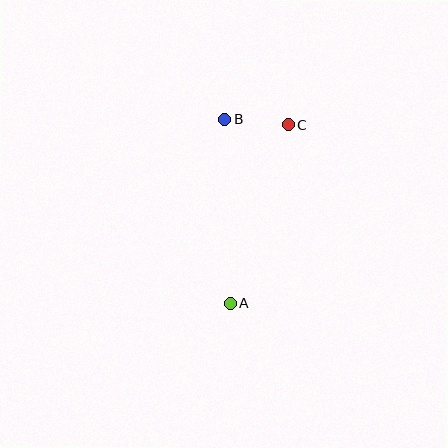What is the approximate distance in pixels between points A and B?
The distance between A and B is approximately 184 pixels.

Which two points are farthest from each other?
Points A and C are farthest from each other.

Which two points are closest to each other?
Points B and C are closest to each other.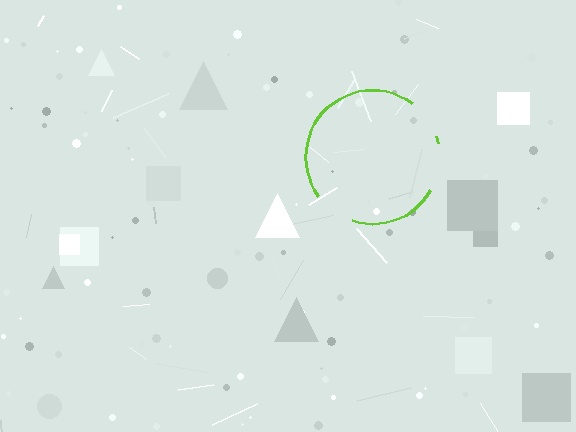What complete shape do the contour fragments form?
The contour fragments form a circle.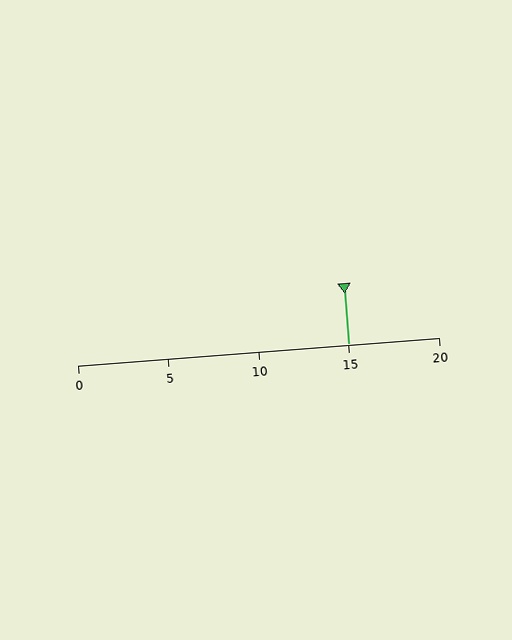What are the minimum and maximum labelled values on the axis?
The axis runs from 0 to 20.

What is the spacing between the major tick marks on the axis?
The major ticks are spaced 5 apart.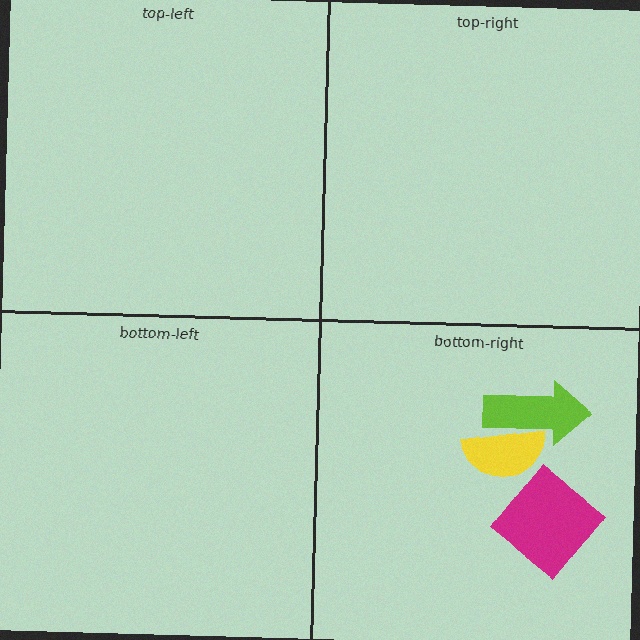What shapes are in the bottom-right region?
The yellow semicircle, the lime arrow, the magenta diamond.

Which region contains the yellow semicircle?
The bottom-right region.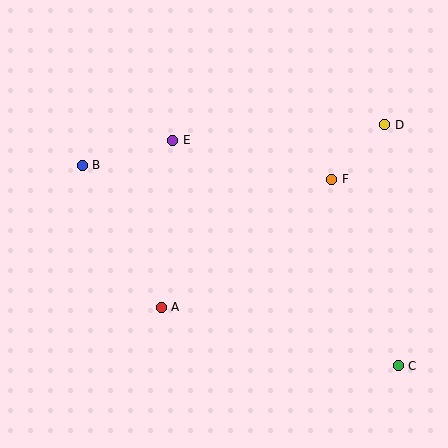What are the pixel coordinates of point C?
Point C is at (398, 366).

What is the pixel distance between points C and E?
The distance between C and E is 319 pixels.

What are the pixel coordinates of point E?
Point E is at (173, 140).